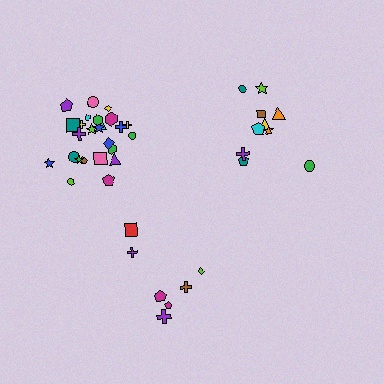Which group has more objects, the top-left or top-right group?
The top-left group.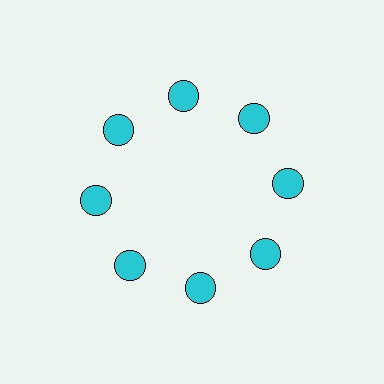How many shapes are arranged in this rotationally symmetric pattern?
There are 8 shapes, arranged in 8 groups of 1.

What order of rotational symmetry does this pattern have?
This pattern has 8-fold rotational symmetry.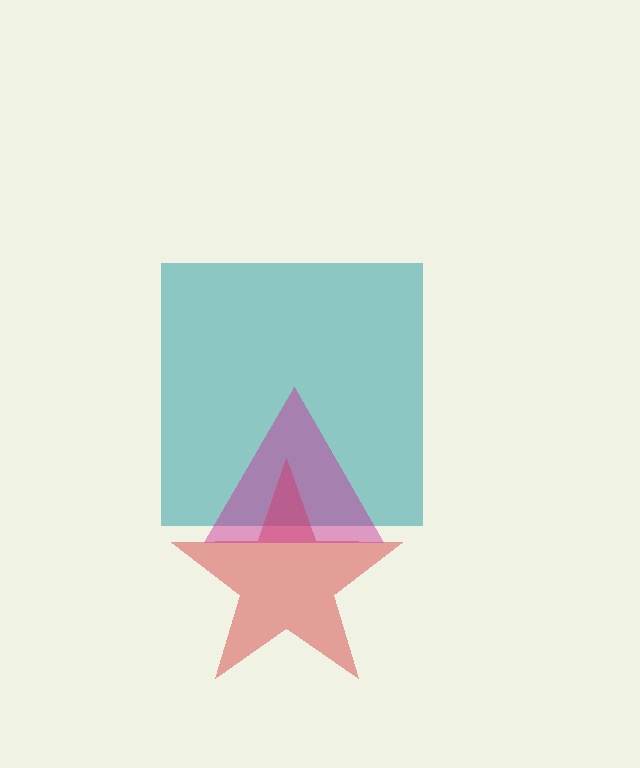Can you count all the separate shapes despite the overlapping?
Yes, there are 3 separate shapes.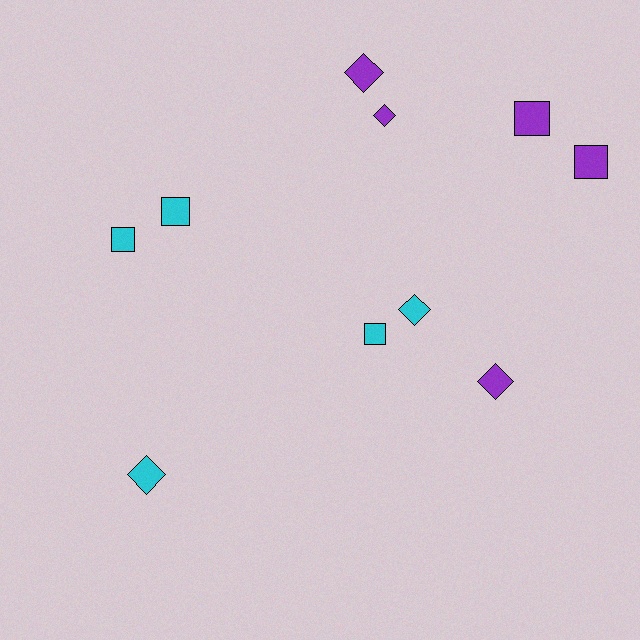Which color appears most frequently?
Cyan, with 5 objects.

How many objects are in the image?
There are 10 objects.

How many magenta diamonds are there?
There are no magenta diamonds.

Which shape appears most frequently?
Square, with 5 objects.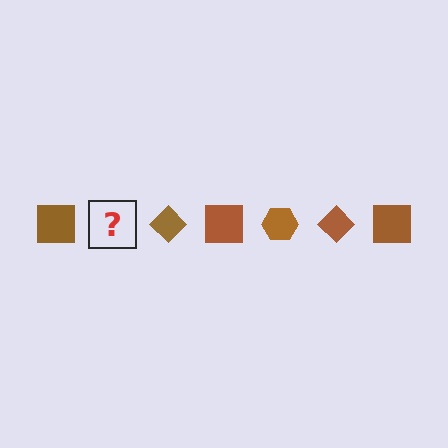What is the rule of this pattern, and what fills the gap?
The rule is that the pattern cycles through square, hexagon, diamond shapes in brown. The gap should be filled with a brown hexagon.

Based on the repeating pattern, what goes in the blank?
The blank should be a brown hexagon.